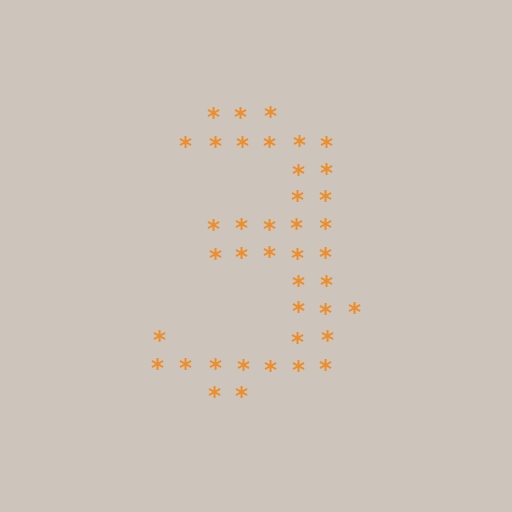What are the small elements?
The small elements are asterisks.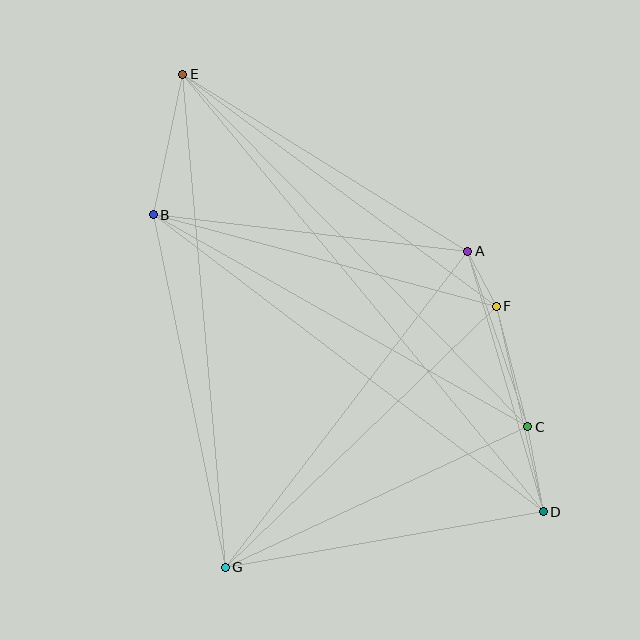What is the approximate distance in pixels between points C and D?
The distance between C and D is approximately 86 pixels.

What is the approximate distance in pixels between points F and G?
The distance between F and G is approximately 376 pixels.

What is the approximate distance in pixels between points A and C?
The distance between A and C is approximately 185 pixels.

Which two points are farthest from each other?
Points D and E are farthest from each other.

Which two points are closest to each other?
Points A and F are closest to each other.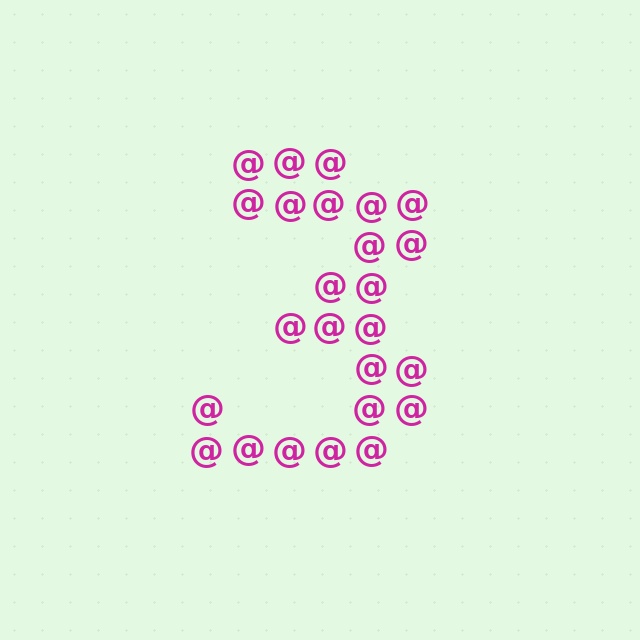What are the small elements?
The small elements are at signs.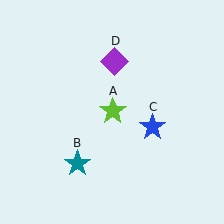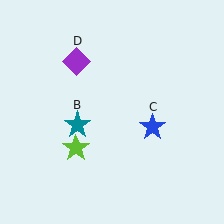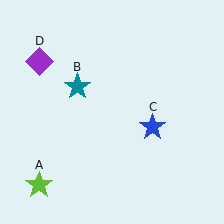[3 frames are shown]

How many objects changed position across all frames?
3 objects changed position: lime star (object A), teal star (object B), purple diamond (object D).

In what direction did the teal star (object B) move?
The teal star (object B) moved up.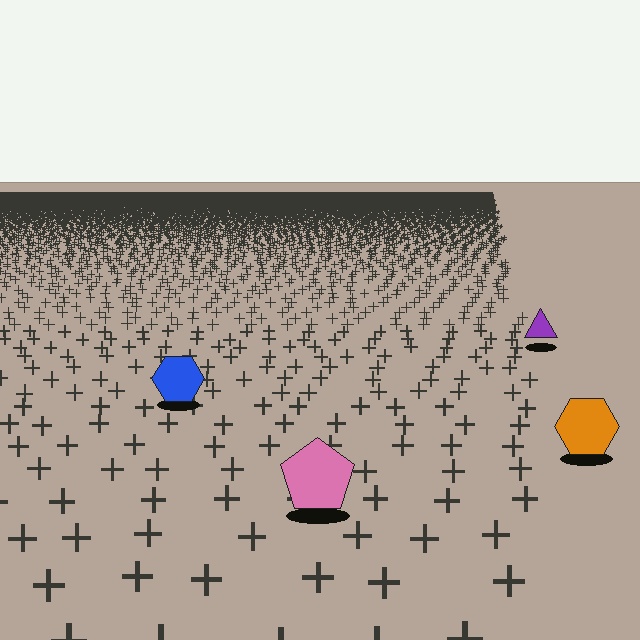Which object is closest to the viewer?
The pink pentagon is closest. The texture marks near it are larger and more spread out.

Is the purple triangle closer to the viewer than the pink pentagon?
No. The pink pentagon is closer — you can tell from the texture gradient: the ground texture is coarser near it.